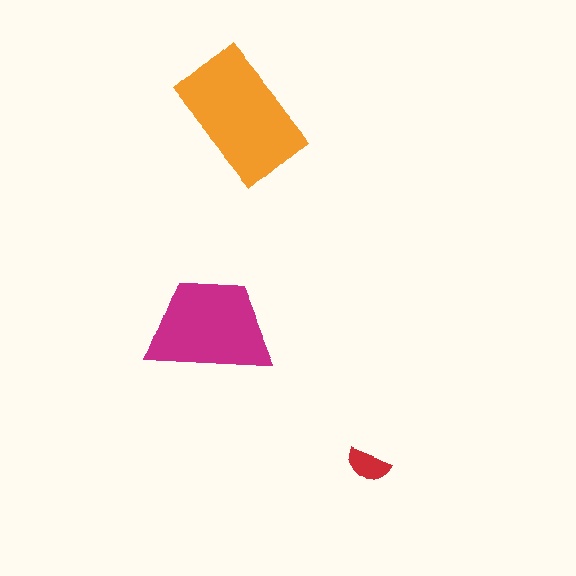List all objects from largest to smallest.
The orange rectangle, the magenta trapezoid, the red semicircle.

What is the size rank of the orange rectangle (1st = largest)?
1st.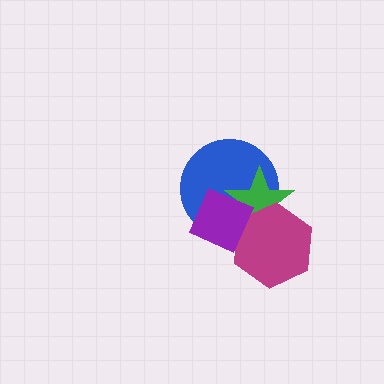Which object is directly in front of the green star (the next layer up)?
The magenta hexagon is directly in front of the green star.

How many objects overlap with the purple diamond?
3 objects overlap with the purple diamond.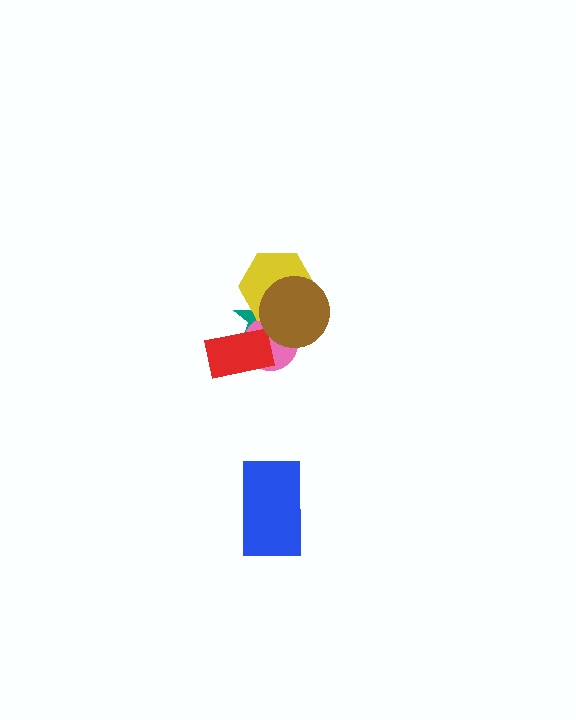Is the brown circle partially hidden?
No, no other shape covers it.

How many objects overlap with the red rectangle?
2 objects overlap with the red rectangle.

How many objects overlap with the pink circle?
4 objects overlap with the pink circle.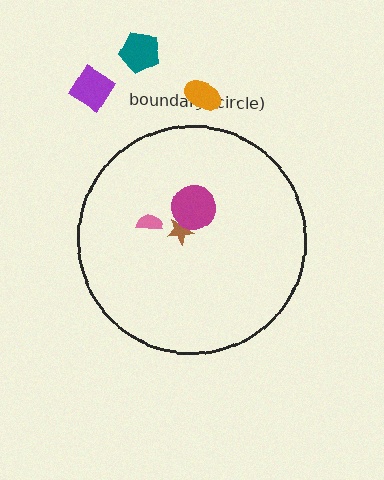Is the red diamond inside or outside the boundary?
Outside.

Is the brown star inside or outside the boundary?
Inside.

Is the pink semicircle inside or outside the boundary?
Inside.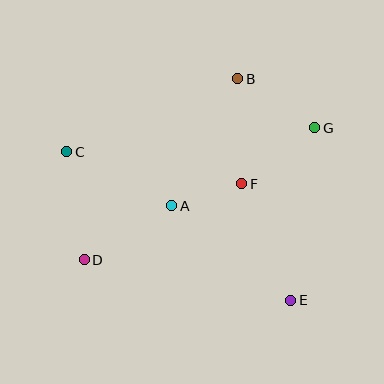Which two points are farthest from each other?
Points C and E are farthest from each other.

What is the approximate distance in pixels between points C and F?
The distance between C and F is approximately 178 pixels.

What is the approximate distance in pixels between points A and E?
The distance between A and E is approximately 152 pixels.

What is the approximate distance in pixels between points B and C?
The distance between B and C is approximately 186 pixels.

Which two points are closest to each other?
Points A and F are closest to each other.